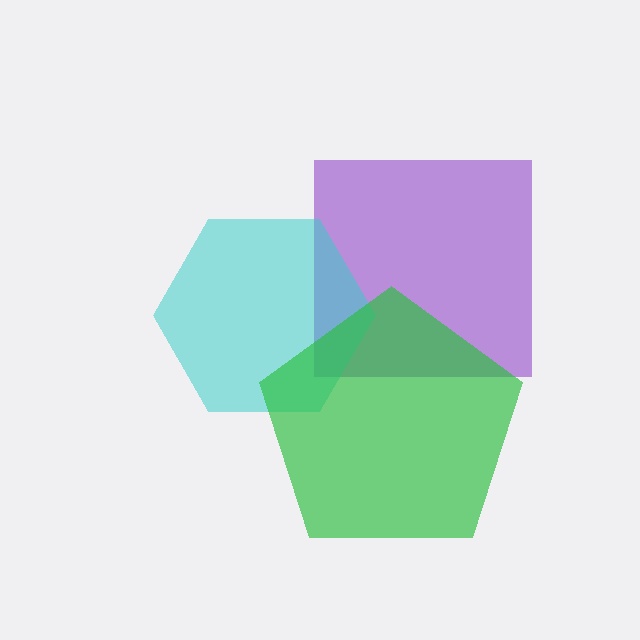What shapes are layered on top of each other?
The layered shapes are: a purple square, a cyan hexagon, a green pentagon.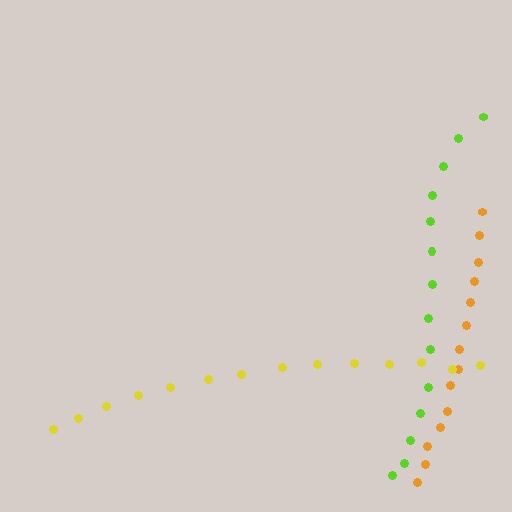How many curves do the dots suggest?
There are 3 distinct paths.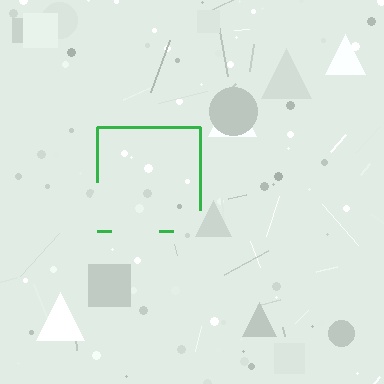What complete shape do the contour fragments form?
The contour fragments form a square.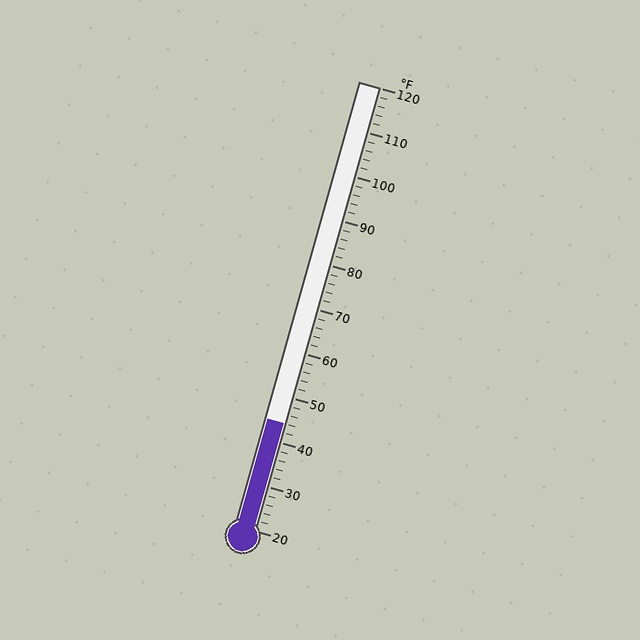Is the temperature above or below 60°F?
The temperature is below 60°F.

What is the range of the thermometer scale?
The thermometer scale ranges from 20°F to 120°F.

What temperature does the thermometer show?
The thermometer shows approximately 44°F.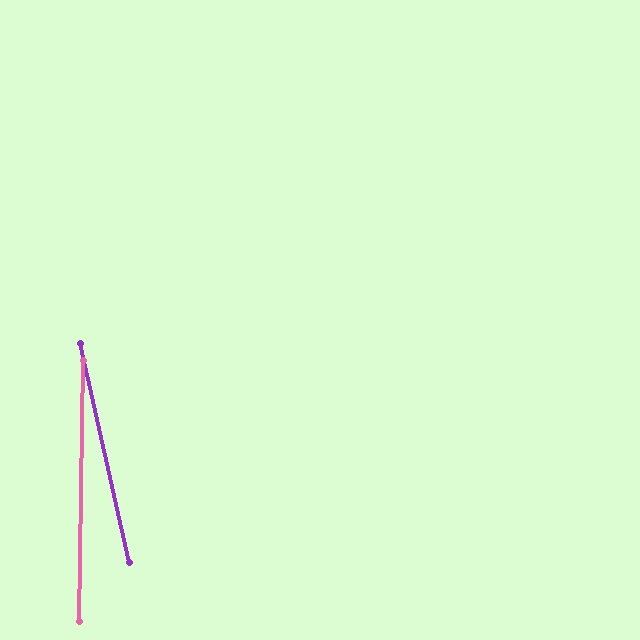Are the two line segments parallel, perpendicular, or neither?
Neither parallel nor perpendicular — they differ by about 13°.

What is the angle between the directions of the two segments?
Approximately 13 degrees.